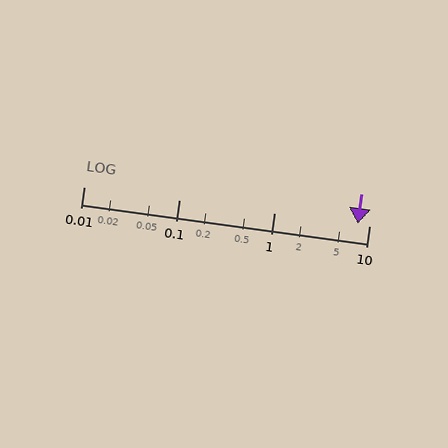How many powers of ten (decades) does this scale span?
The scale spans 3 decades, from 0.01 to 10.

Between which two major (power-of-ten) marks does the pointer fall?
The pointer is between 1 and 10.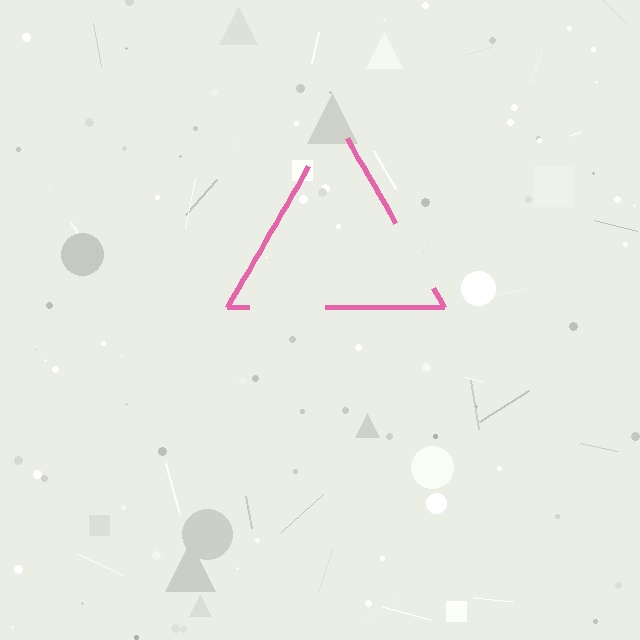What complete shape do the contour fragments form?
The contour fragments form a triangle.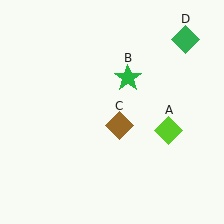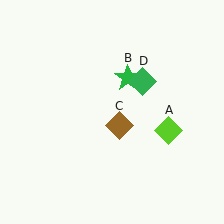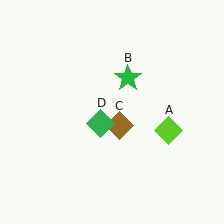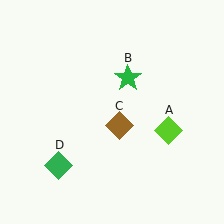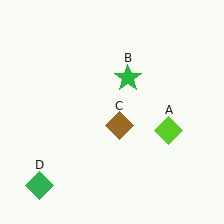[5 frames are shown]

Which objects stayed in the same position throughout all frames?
Lime diamond (object A) and green star (object B) and brown diamond (object C) remained stationary.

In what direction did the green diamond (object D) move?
The green diamond (object D) moved down and to the left.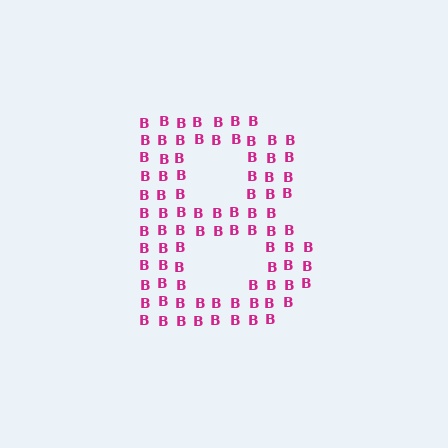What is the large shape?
The large shape is the letter B.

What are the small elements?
The small elements are letter B's.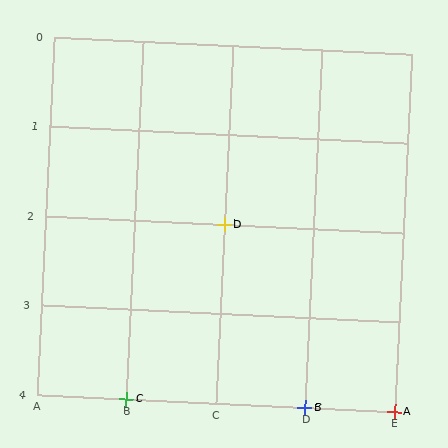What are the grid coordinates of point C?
Point C is at grid coordinates (B, 4).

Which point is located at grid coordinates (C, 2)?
Point D is at (C, 2).